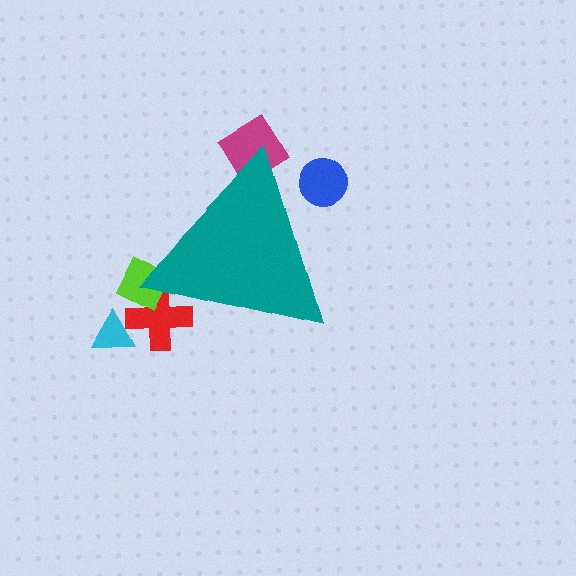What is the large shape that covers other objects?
A teal triangle.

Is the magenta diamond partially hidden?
Yes, the magenta diamond is partially hidden behind the teal triangle.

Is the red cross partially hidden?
Yes, the red cross is partially hidden behind the teal triangle.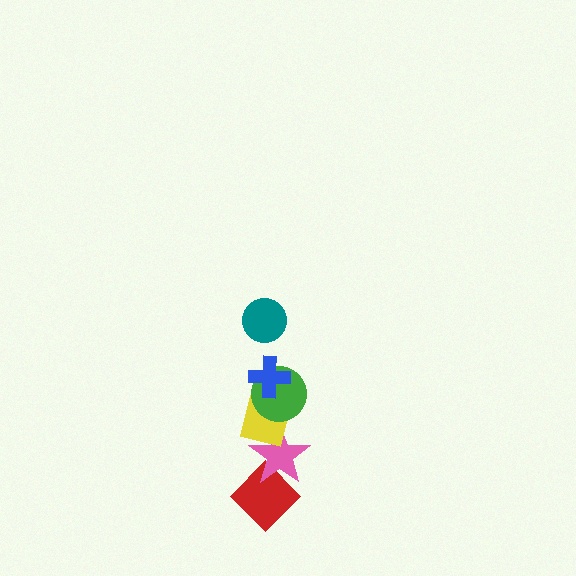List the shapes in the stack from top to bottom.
From top to bottom: the teal circle, the blue cross, the green circle, the yellow square, the pink star, the red diamond.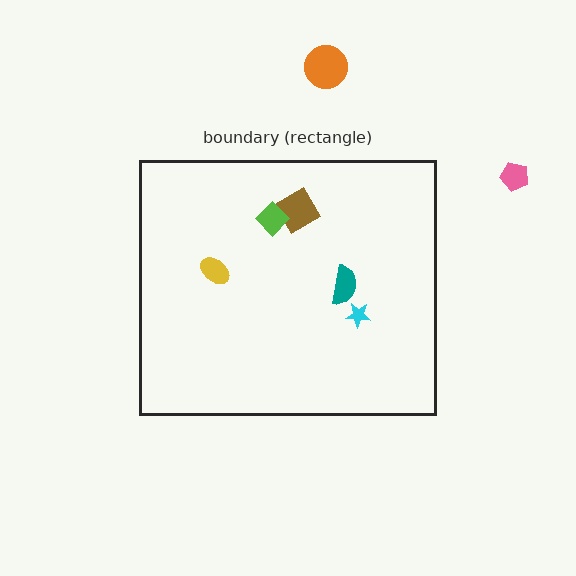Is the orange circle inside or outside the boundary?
Outside.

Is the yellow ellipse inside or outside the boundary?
Inside.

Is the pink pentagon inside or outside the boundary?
Outside.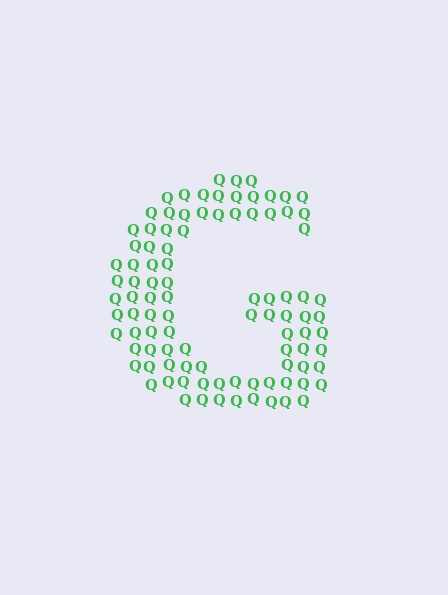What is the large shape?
The large shape is the letter G.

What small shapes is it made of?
It is made of small letter Q's.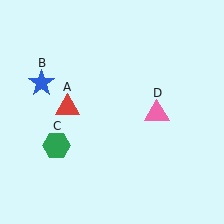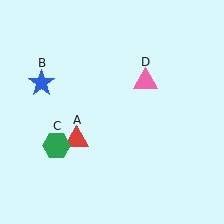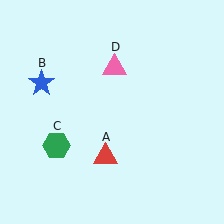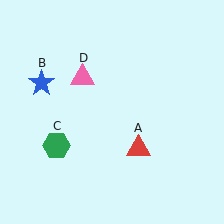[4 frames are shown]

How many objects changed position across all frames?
2 objects changed position: red triangle (object A), pink triangle (object D).